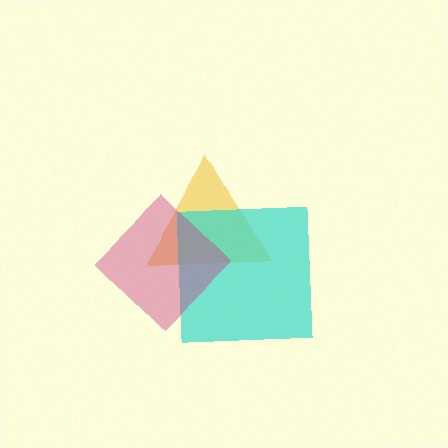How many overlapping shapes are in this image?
There are 3 overlapping shapes in the image.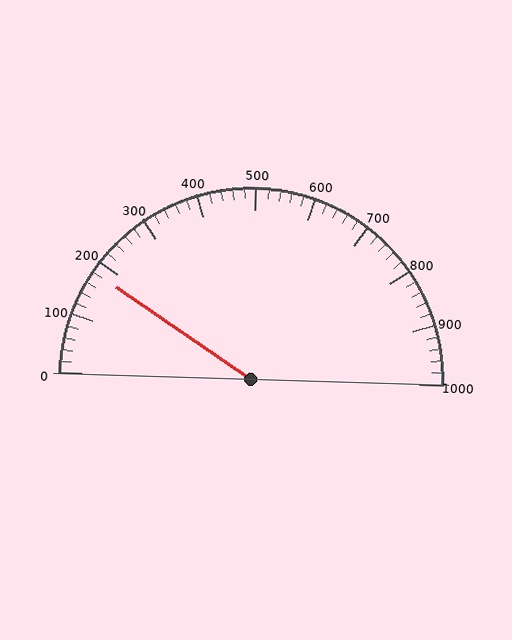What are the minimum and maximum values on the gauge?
The gauge ranges from 0 to 1000.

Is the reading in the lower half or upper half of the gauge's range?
The reading is in the lower half of the range (0 to 1000).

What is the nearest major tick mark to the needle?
The nearest major tick mark is 200.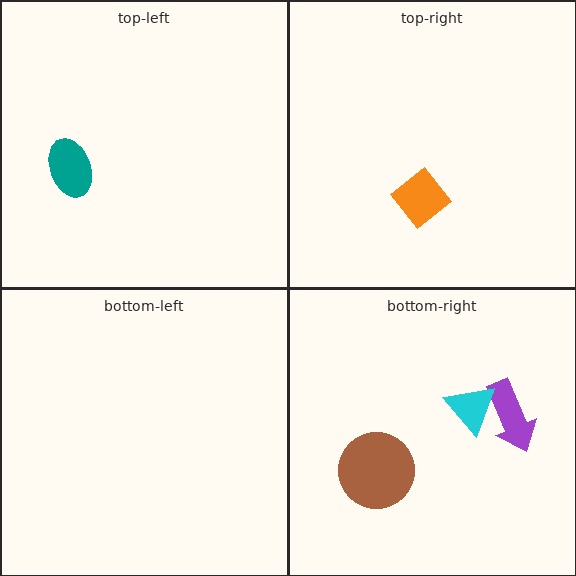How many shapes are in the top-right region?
1.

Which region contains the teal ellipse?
The top-left region.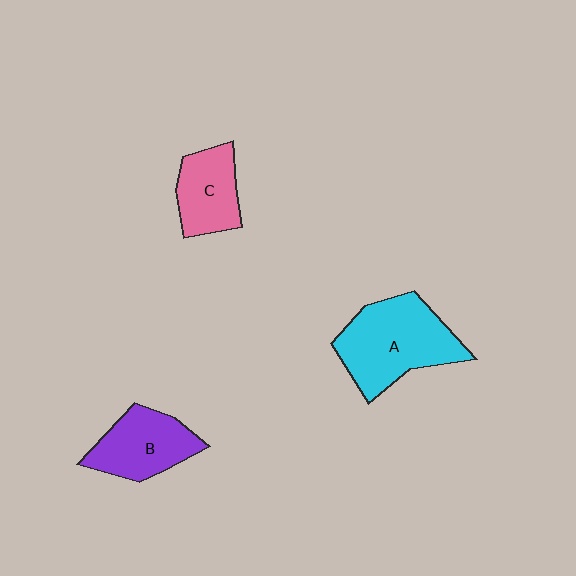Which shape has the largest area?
Shape A (cyan).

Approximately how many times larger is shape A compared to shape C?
Approximately 1.7 times.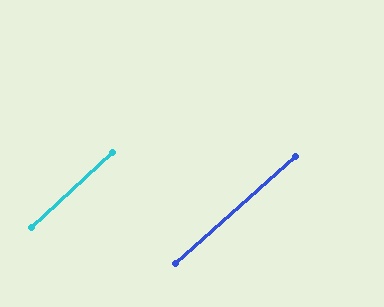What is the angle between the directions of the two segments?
Approximately 1 degree.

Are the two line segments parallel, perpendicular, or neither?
Parallel — their directions differ by only 0.8°.